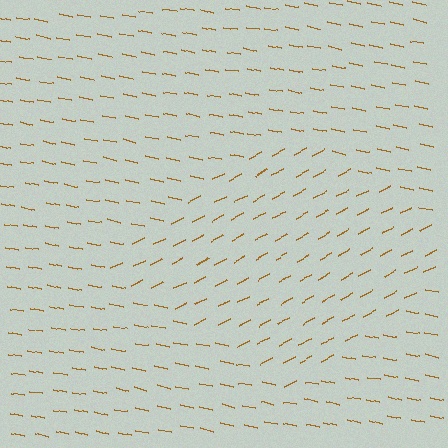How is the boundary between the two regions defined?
The boundary is defined purely by a change in line orientation (approximately 38 degrees difference). All lines are the same color and thickness.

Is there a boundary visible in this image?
Yes, there is a texture boundary formed by a change in line orientation.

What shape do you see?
I see a diamond.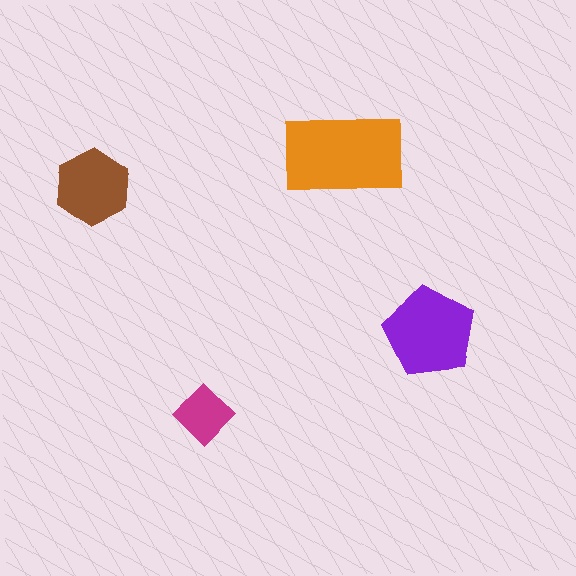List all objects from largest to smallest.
The orange rectangle, the purple pentagon, the brown hexagon, the magenta diamond.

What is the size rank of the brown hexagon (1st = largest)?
3rd.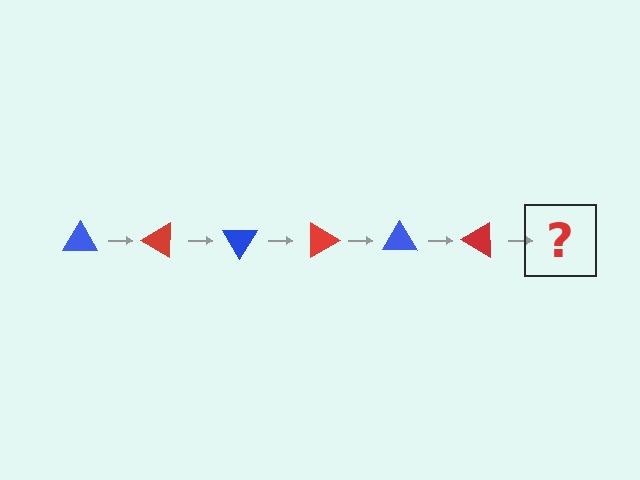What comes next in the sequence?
The next element should be a blue triangle, rotated 180 degrees from the start.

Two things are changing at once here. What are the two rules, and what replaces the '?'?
The two rules are that it rotates 30 degrees each step and the color cycles through blue and red. The '?' should be a blue triangle, rotated 180 degrees from the start.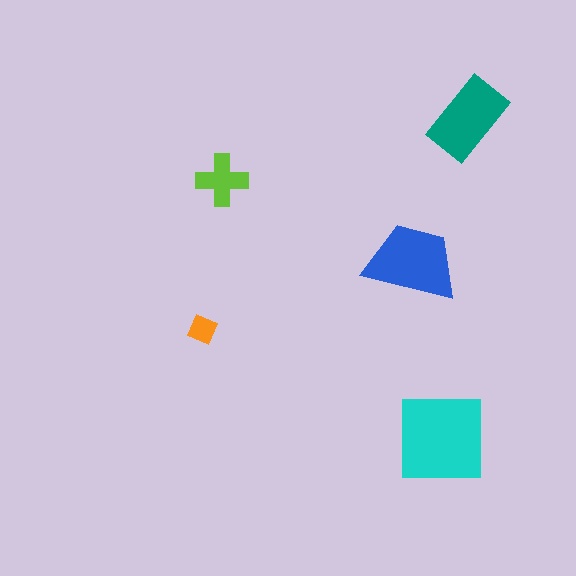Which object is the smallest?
The orange diamond.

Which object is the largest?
The cyan square.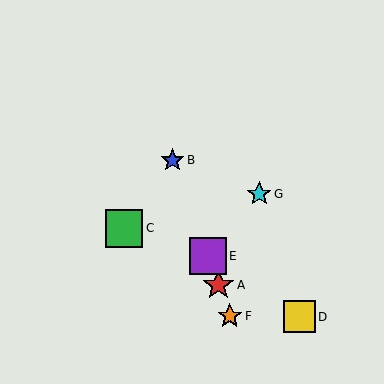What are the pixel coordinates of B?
Object B is at (172, 160).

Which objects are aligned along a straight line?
Objects A, B, E, F are aligned along a straight line.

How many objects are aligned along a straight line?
4 objects (A, B, E, F) are aligned along a straight line.